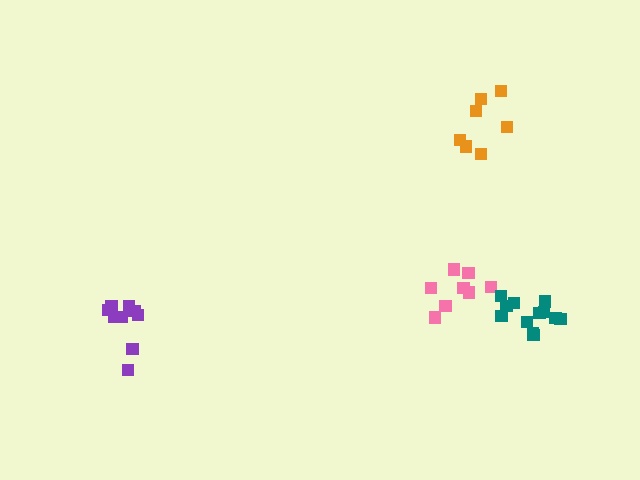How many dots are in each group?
Group 1: 8 dots, Group 2: 12 dots, Group 3: 9 dots, Group 4: 7 dots (36 total).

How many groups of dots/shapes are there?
There are 4 groups.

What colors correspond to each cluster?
The clusters are colored: pink, teal, purple, orange.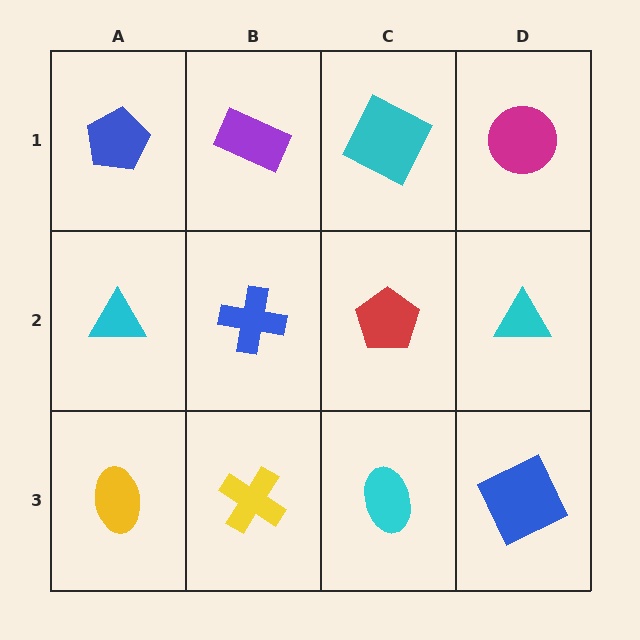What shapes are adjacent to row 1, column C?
A red pentagon (row 2, column C), a purple rectangle (row 1, column B), a magenta circle (row 1, column D).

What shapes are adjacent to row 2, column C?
A cyan square (row 1, column C), a cyan ellipse (row 3, column C), a blue cross (row 2, column B), a cyan triangle (row 2, column D).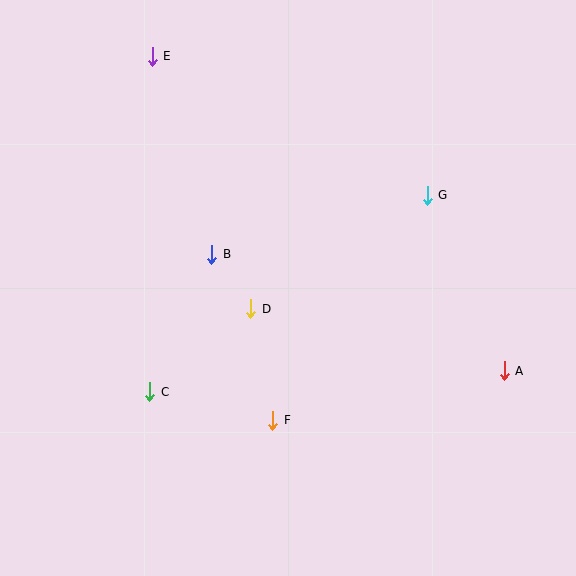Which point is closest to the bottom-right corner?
Point A is closest to the bottom-right corner.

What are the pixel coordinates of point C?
Point C is at (150, 392).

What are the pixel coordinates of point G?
Point G is at (427, 195).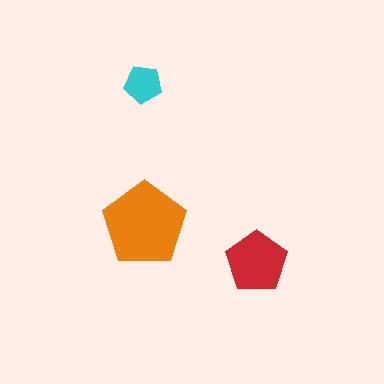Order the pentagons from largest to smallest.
the orange one, the red one, the cyan one.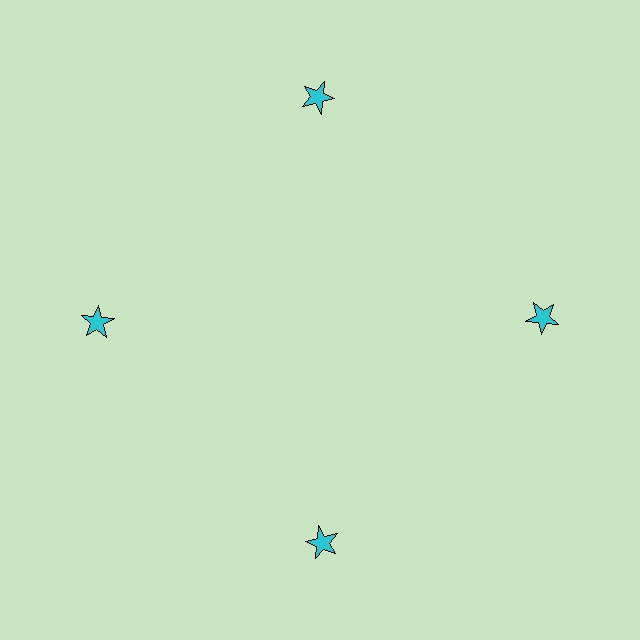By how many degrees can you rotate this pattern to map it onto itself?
The pattern maps onto itself every 90 degrees of rotation.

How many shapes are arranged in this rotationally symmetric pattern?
There are 4 shapes, arranged in 4 groups of 1.